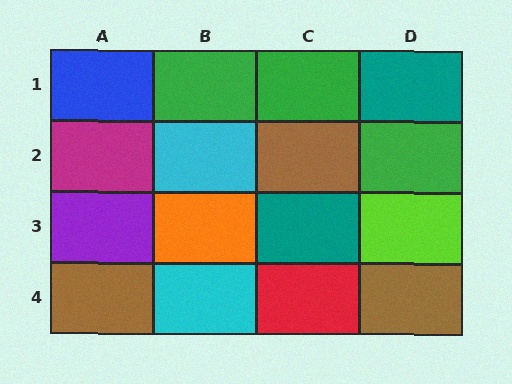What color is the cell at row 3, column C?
Teal.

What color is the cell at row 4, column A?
Brown.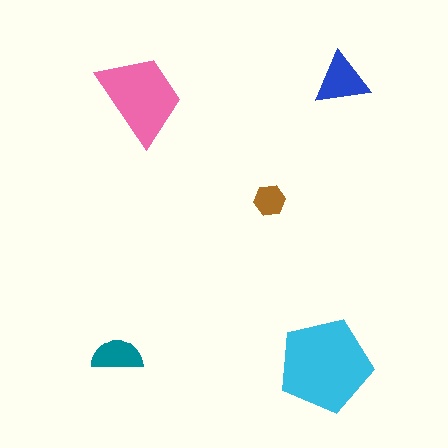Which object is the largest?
The cyan pentagon.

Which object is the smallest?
The brown hexagon.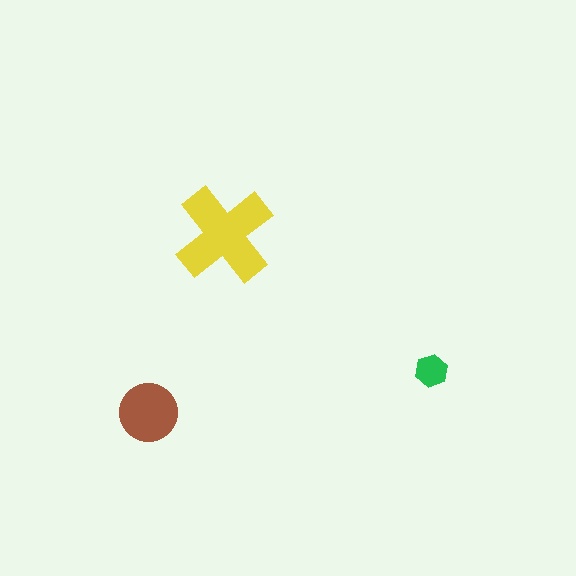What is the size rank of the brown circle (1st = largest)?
2nd.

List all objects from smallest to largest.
The green hexagon, the brown circle, the yellow cross.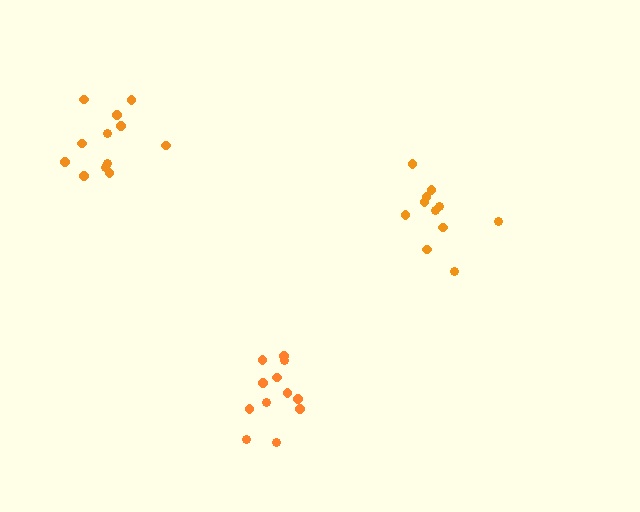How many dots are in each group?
Group 1: 12 dots, Group 2: 11 dots, Group 3: 12 dots (35 total).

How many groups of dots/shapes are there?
There are 3 groups.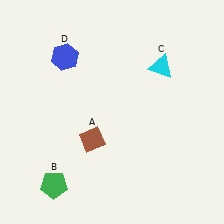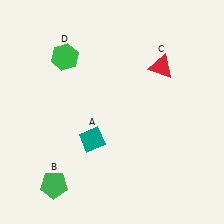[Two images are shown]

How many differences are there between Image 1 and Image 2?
There are 3 differences between the two images.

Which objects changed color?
A changed from brown to teal. C changed from cyan to red. D changed from blue to green.